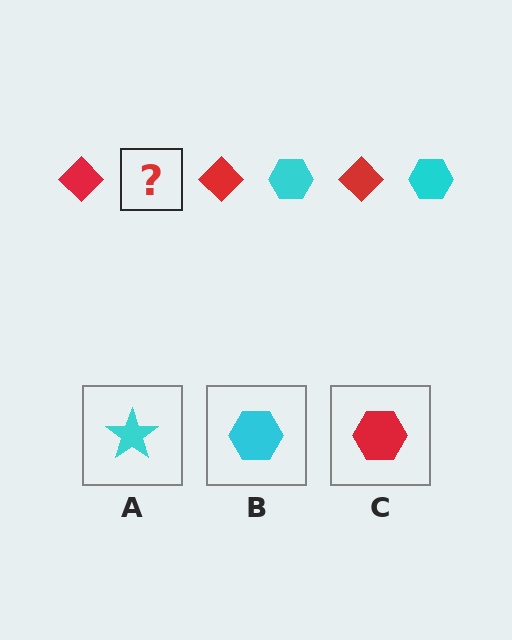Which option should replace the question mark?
Option B.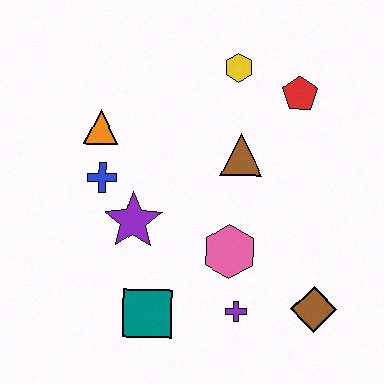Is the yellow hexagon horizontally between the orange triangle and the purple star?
No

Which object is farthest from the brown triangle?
The teal square is farthest from the brown triangle.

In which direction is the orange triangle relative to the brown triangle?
The orange triangle is to the left of the brown triangle.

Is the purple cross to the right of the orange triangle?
Yes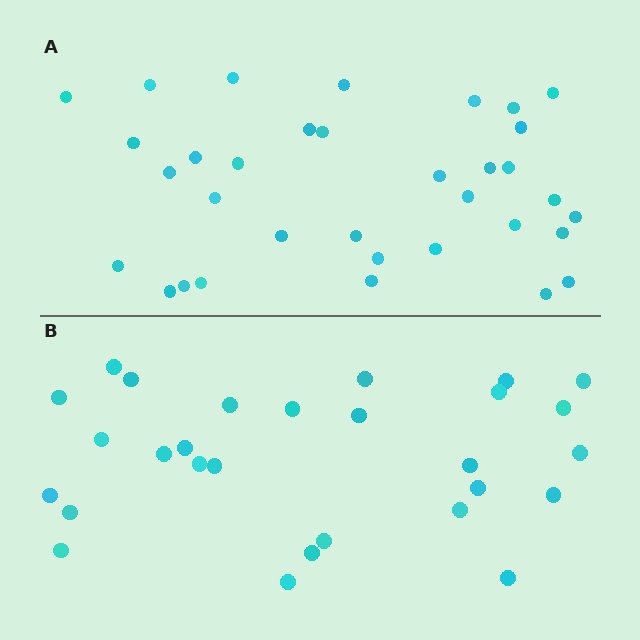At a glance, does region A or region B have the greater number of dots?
Region A (the top region) has more dots.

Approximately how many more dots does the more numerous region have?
Region A has about 6 more dots than region B.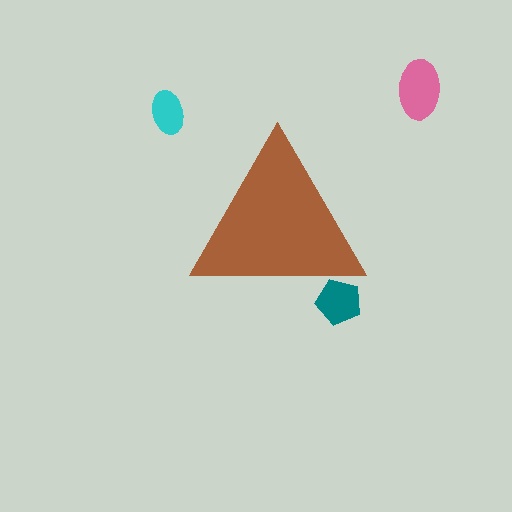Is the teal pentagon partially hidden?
Yes, the teal pentagon is partially hidden behind the brown triangle.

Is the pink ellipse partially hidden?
No, the pink ellipse is fully visible.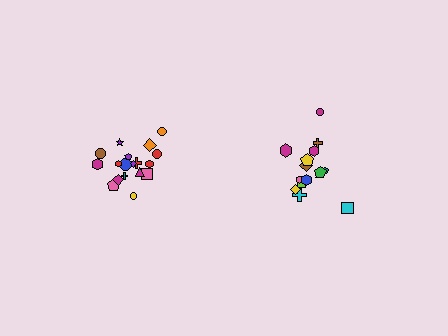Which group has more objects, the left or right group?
The left group.